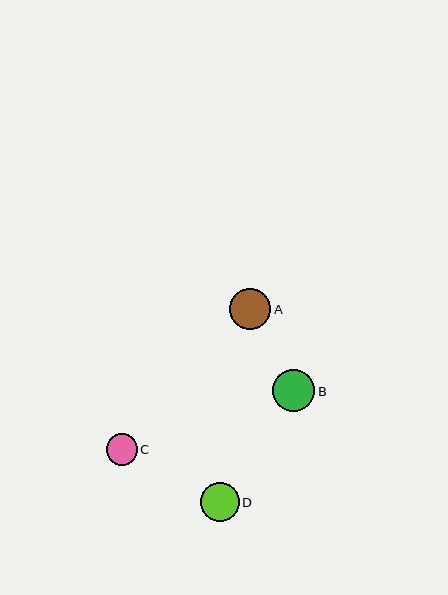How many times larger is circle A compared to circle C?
Circle A is approximately 1.3 times the size of circle C.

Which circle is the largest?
Circle B is the largest with a size of approximately 43 pixels.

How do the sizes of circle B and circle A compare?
Circle B and circle A are approximately the same size.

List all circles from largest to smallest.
From largest to smallest: B, A, D, C.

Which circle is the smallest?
Circle C is the smallest with a size of approximately 31 pixels.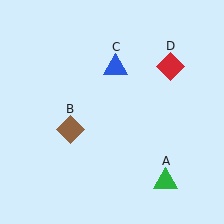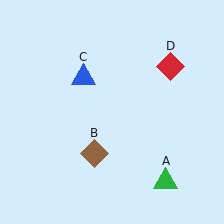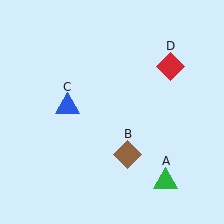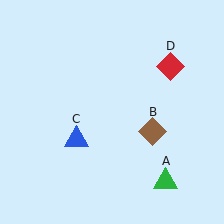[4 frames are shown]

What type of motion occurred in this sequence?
The brown diamond (object B), blue triangle (object C) rotated counterclockwise around the center of the scene.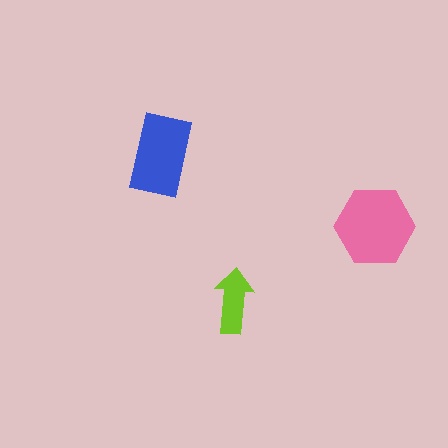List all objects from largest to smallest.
The pink hexagon, the blue rectangle, the lime arrow.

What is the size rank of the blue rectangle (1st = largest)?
2nd.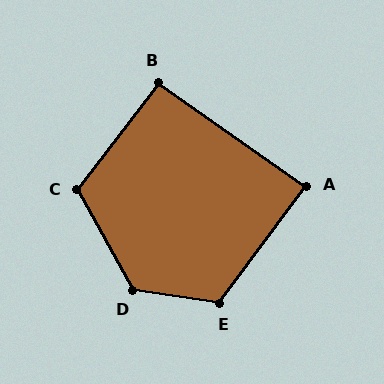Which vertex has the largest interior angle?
D, at approximately 128 degrees.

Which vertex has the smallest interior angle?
A, at approximately 88 degrees.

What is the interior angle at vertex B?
Approximately 92 degrees (approximately right).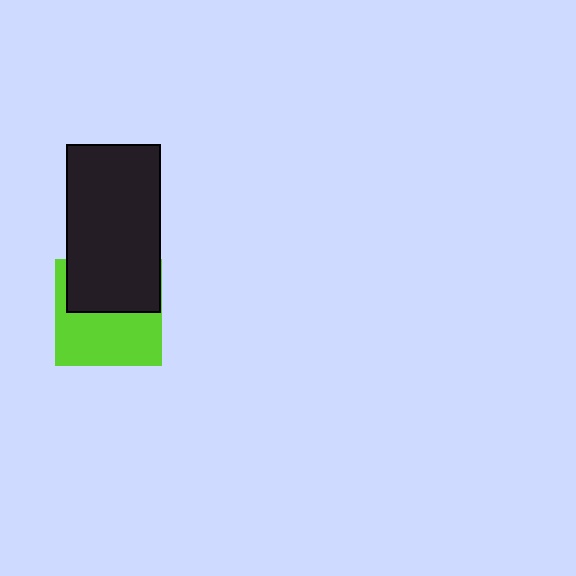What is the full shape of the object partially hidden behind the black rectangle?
The partially hidden object is a lime square.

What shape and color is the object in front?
The object in front is a black rectangle.